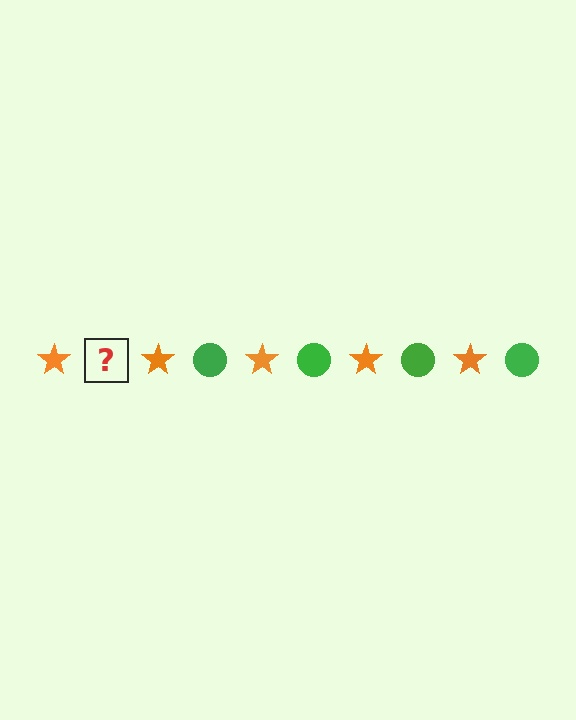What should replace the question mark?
The question mark should be replaced with a green circle.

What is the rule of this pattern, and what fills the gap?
The rule is that the pattern alternates between orange star and green circle. The gap should be filled with a green circle.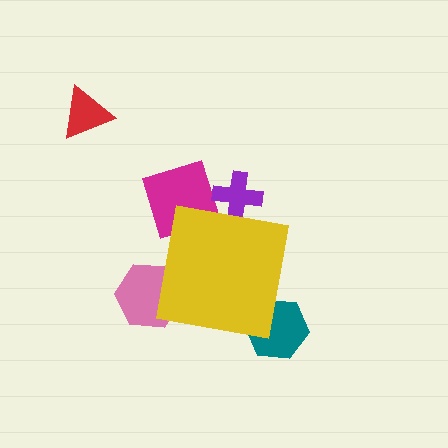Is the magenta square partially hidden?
Yes, the magenta square is partially hidden behind the yellow square.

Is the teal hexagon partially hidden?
Yes, the teal hexagon is partially hidden behind the yellow square.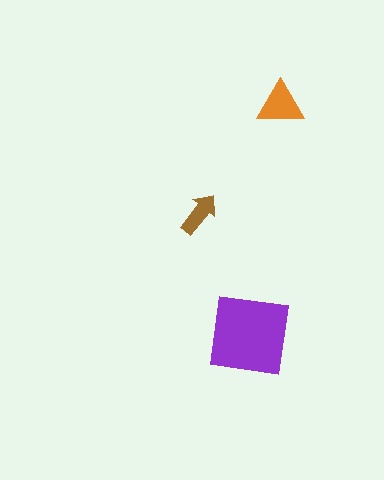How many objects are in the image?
There are 3 objects in the image.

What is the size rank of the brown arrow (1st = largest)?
3rd.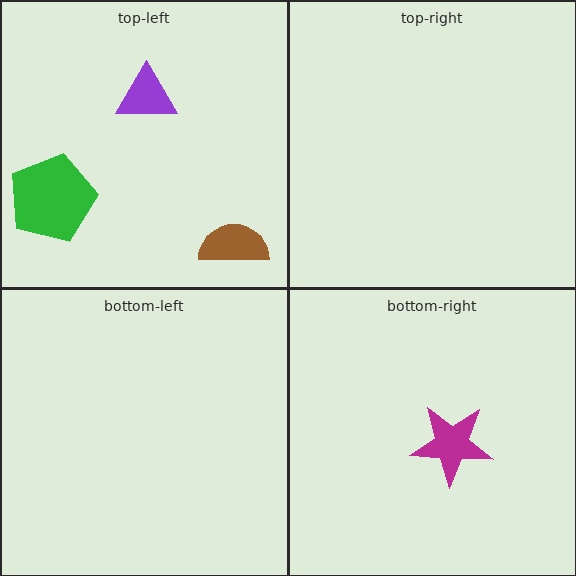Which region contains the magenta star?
The bottom-right region.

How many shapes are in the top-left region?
3.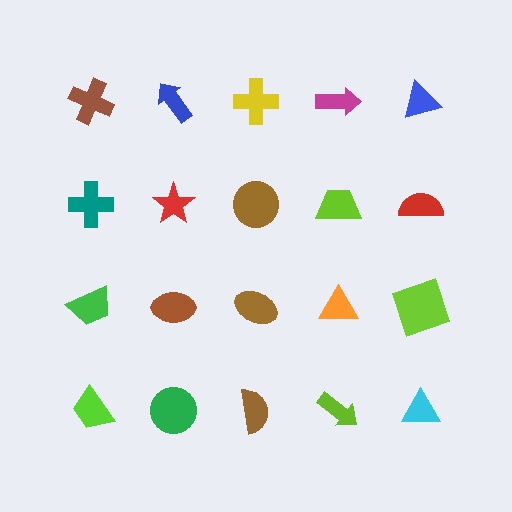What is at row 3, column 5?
A lime square.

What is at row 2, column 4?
A lime trapezoid.